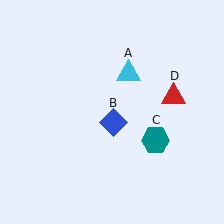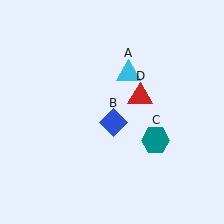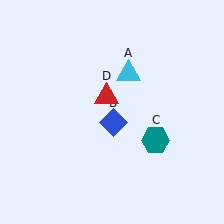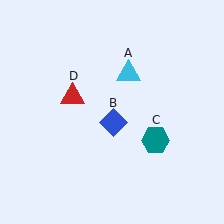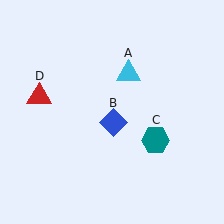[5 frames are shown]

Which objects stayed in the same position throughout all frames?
Cyan triangle (object A) and blue diamond (object B) and teal hexagon (object C) remained stationary.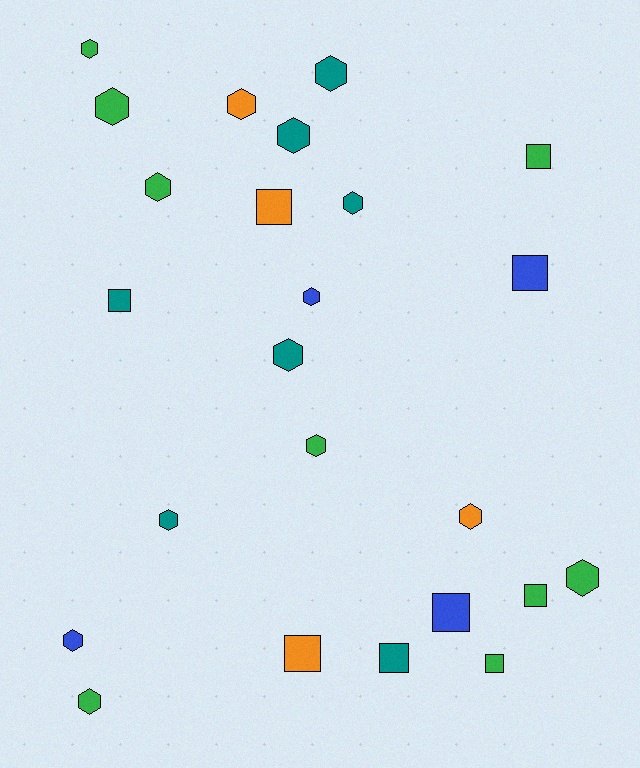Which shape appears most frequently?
Hexagon, with 15 objects.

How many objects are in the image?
There are 24 objects.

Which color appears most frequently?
Green, with 9 objects.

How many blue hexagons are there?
There are 2 blue hexagons.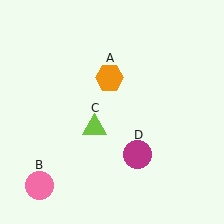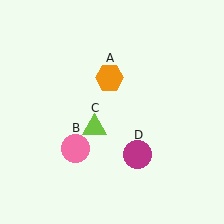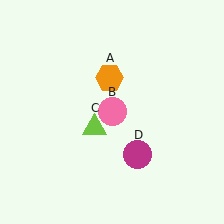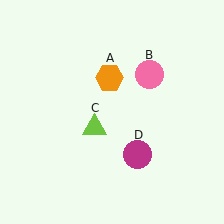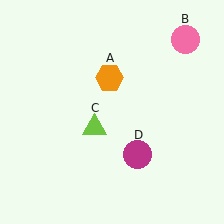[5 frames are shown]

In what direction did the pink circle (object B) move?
The pink circle (object B) moved up and to the right.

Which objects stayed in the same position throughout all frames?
Orange hexagon (object A) and lime triangle (object C) and magenta circle (object D) remained stationary.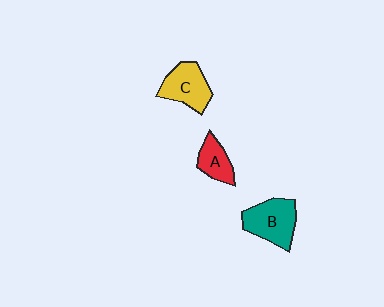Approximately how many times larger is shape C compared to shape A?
Approximately 1.5 times.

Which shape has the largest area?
Shape B (teal).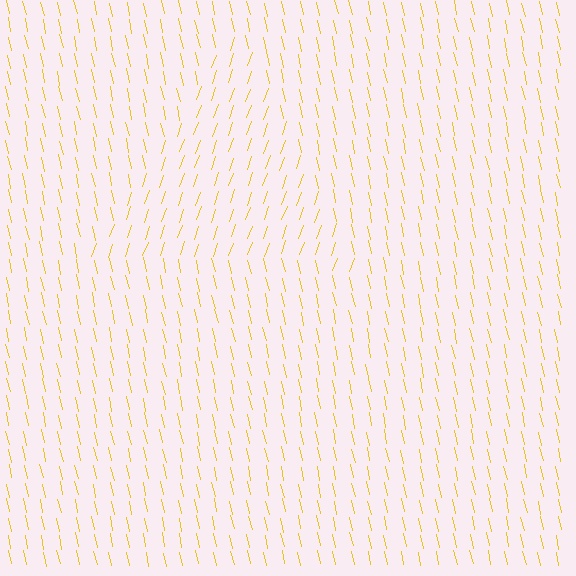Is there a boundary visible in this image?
Yes, there is a texture boundary formed by a change in line orientation.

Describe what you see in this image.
The image is filled with small yellow line segments. A triangle region in the image has lines oriented differently from the surrounding lines, creating a visible texture boundary.